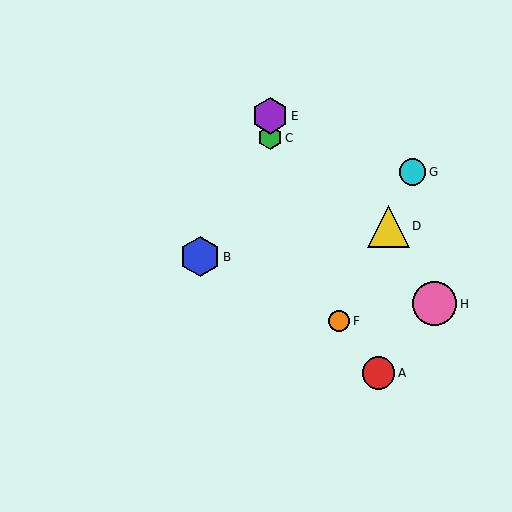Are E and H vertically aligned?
No, E is at x≈270 and H is at x≈435.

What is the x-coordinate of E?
Object E is at x≈270.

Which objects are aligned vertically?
Objects C, E are aligned vertically.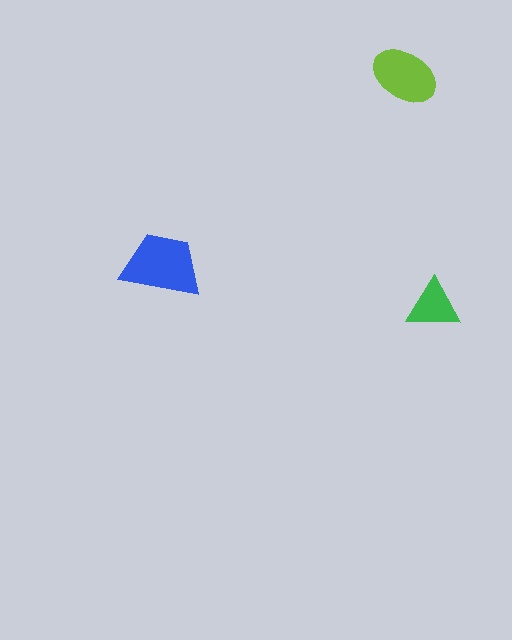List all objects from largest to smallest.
The blue trapezoid, the lime ellipse, the green triangle.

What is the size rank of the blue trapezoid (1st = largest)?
1st.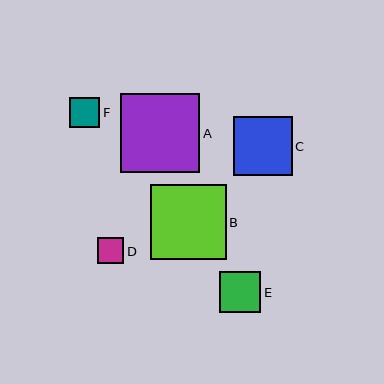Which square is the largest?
Square A is the largest with a size of approximately 79 pixels.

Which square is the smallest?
Square D is the smallest with a size of approximately 27 pixels.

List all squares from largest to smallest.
From largest to smallest: A, B, C, E, F, D.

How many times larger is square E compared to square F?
Square E is approximately 1.4 times the size of square F.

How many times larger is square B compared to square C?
Square B is approximately 1.3 times the size of square C.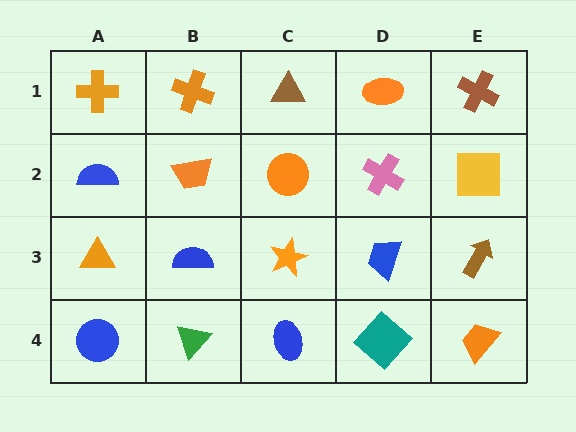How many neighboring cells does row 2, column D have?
4.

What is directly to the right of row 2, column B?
An orange circle.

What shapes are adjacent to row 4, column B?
A blue semicircle (row 3, column B), a blue circle (row 4, column A), a blue ellipse (row 4, column C).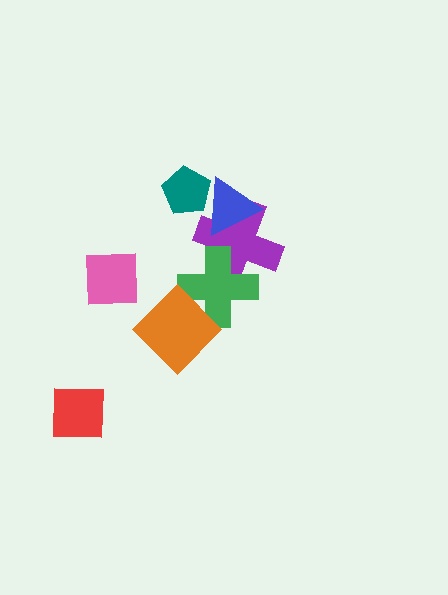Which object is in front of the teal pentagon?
The blue triangle is in front of the teal pentagon.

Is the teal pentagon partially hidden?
Yes, it is partially covered by another shape.